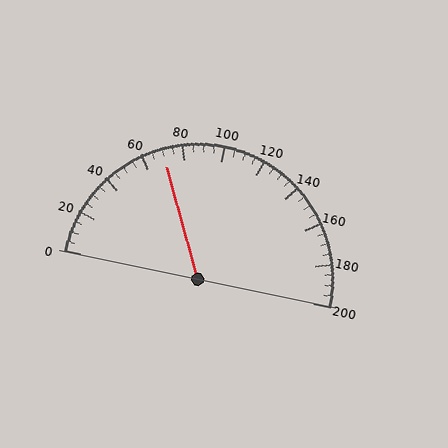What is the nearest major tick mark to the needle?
The nearest major tick mark is 80.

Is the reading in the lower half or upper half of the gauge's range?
The reading is in the lower half of the range (0 to 200).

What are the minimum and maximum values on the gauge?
The gauge ranges from 0 to 200.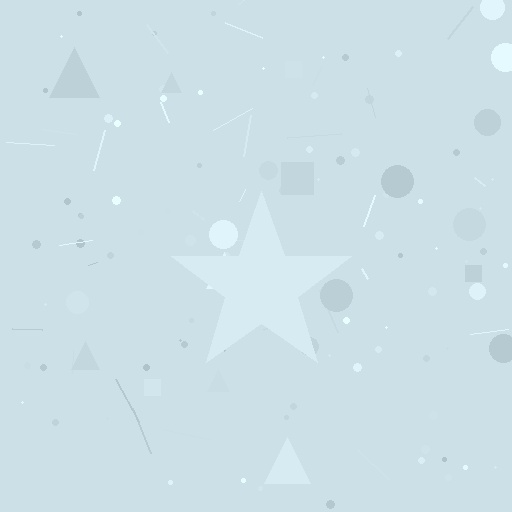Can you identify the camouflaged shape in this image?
The camouflaged shape is a star.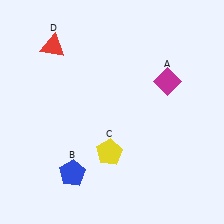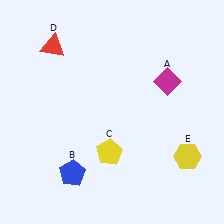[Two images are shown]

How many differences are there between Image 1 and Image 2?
There is 1 difference between the two images.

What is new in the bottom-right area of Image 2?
A yellow hexagon (E) was added in the bottom-right area of Image 2.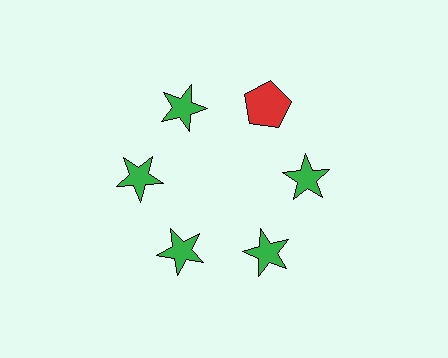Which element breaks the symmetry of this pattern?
The red pentagon at roughly the 1 o'clock position breaks the symmetry. All other shapes are green stars.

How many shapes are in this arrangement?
There are 6 shapes arranged in a ring pattern.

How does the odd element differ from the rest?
It differs in both color (red instead of green) and shape (pentagon instead of star).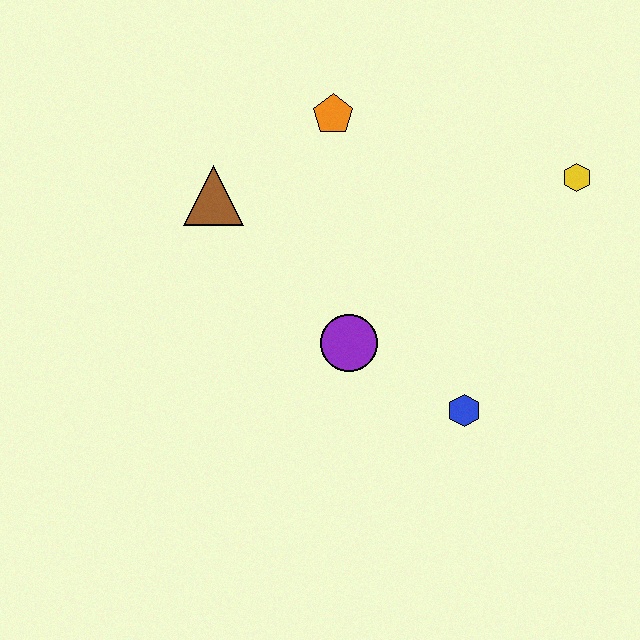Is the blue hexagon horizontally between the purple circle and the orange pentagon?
No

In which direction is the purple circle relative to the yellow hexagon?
The purple circle is to the left of the yellow hexagon.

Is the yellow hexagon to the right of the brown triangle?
Yes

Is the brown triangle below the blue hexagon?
No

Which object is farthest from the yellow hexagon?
The brown triangle is farthest from the yellow hexagon.